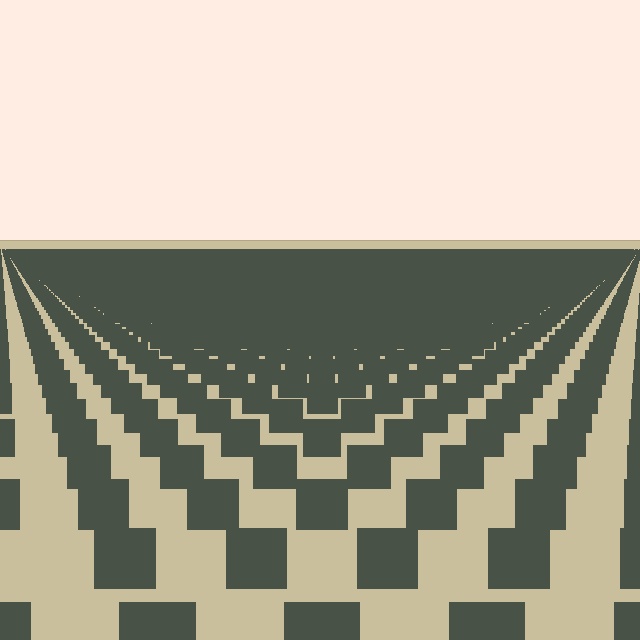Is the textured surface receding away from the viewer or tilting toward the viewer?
The surface is receding away from the viewer. Texture elements get smaller and denser toward the top.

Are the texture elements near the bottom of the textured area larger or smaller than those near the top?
Larger. Near the bottom, elements are closer to the viewer and appear at a bigger on-screen size.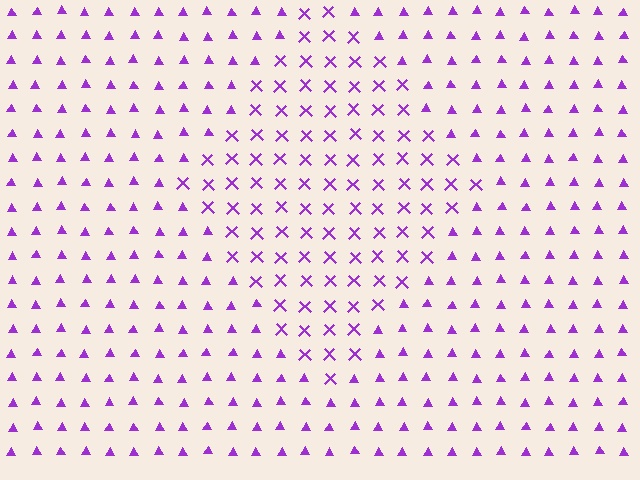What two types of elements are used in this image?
The image uses X marks inside the diamond region and triangles outside it.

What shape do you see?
I see a diamond.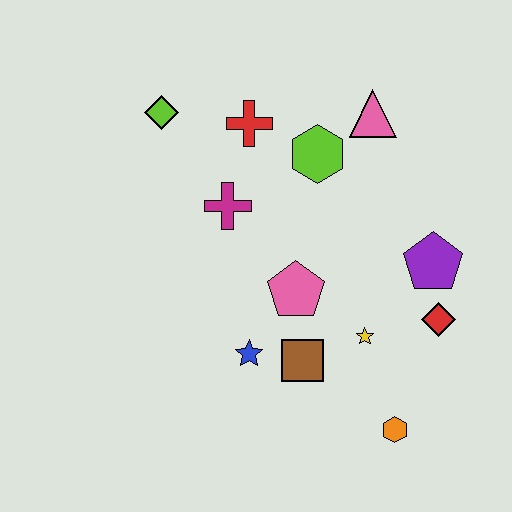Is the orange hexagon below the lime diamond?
Yes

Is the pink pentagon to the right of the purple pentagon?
No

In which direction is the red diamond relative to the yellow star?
The red diamond is to the right of the yellow star.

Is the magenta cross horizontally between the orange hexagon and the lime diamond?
Yes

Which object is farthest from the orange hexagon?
The lime diamond is farthest from the orange hexagon.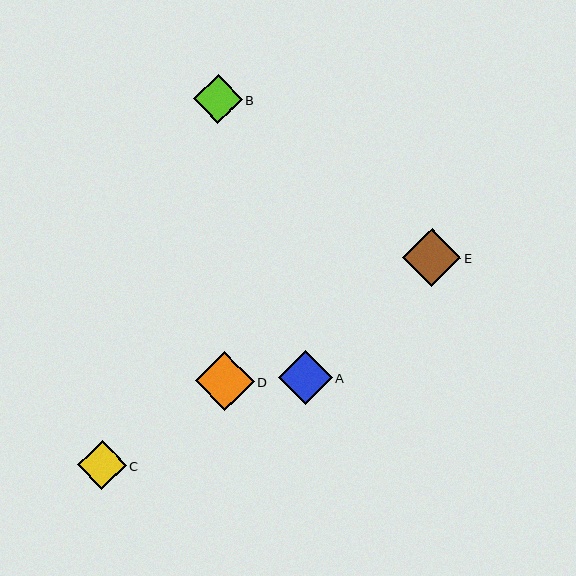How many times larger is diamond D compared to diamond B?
Diamond D is approximately 1.2 times the size of diamond B.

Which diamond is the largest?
Diamond D is the largest with a size of approximately 59 pixels.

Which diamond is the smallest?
Diamond B is the smallest with a size of approximately 49 pixels.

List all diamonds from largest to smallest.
From largest to smallest: D, E, A, C, B.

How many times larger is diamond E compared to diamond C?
Diamond E is approximately 1.2 times the size of diamond C.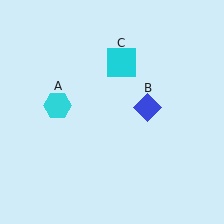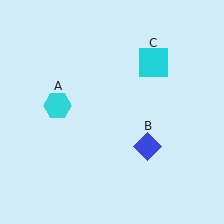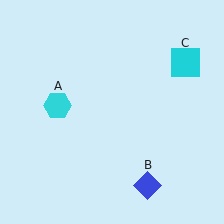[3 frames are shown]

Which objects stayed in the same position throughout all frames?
Cyan hexagon (object A) remained stationary.